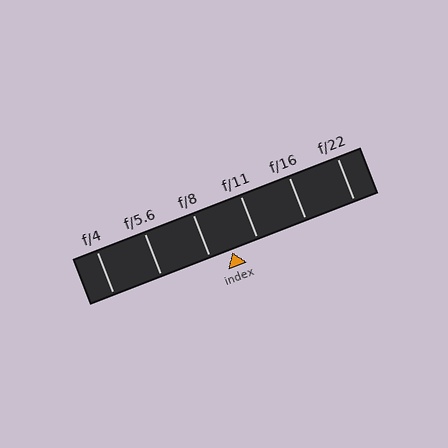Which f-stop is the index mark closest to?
The index mark is closest to f/8.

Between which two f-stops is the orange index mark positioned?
The index mark is between f/8 and f/11.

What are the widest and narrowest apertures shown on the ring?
The widest aperture shown is f/4 and the narrowest is f/22.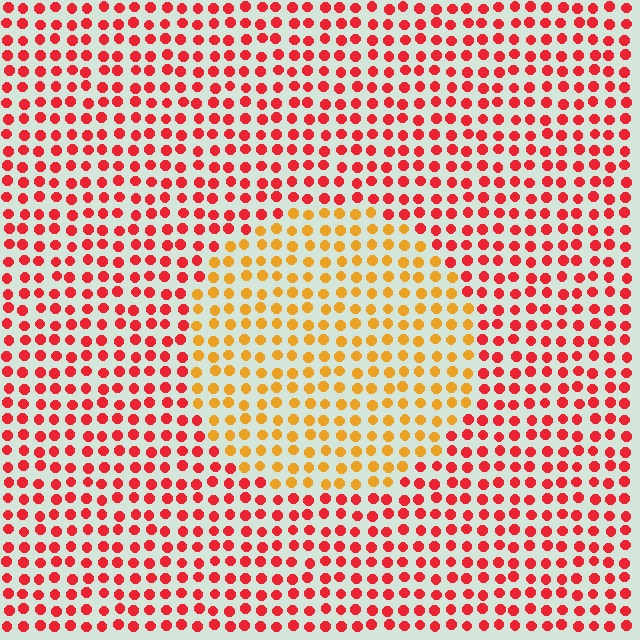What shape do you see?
I see a circle.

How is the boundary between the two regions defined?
The boundary is defined purely by a slight shift in hue (about 42 degrees). Spacing, size, and orientation are identical on both sides.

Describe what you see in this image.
The image is filled with small red elements in a uniform arrangement. A circle-shaped region is visible where the elements are tinted to a slightly different hue, forming a subtle color boundary.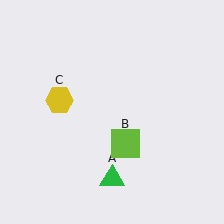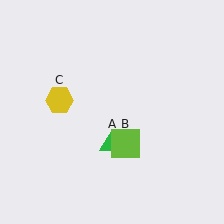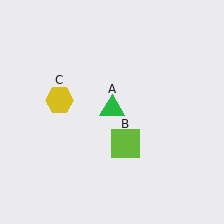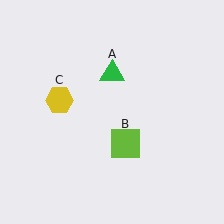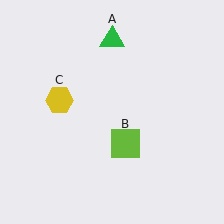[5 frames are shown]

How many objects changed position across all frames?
1 object changed position: green triangle (object A).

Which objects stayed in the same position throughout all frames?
Lime square (object B) and yellow hexagon (object C) remained stationary.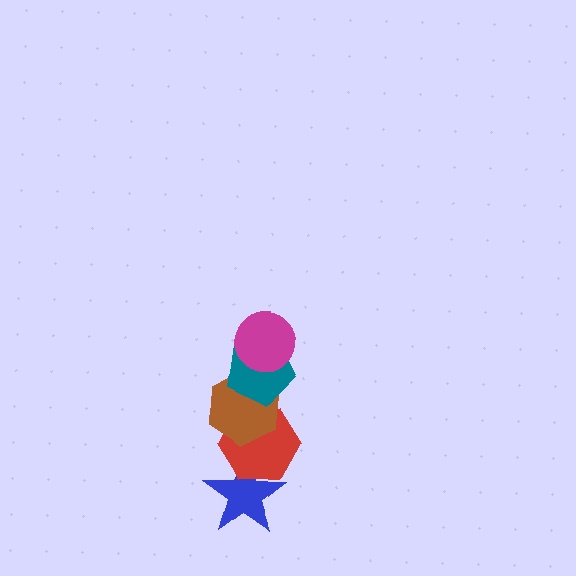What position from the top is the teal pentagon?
The teal pentagon is 2nd from the top.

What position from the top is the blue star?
The blue star is 5th from the top.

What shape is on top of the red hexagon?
The brown hexagon is on top of the red hexagon.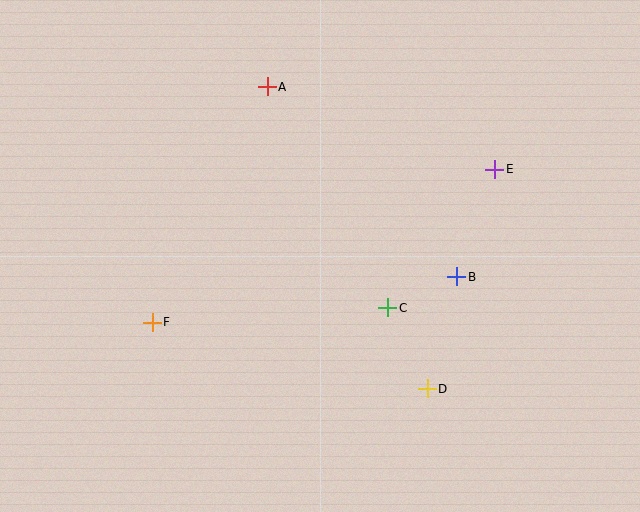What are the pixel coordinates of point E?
Point E is at (495, 169).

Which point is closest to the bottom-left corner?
Point F is closest to the bottom-left corner.